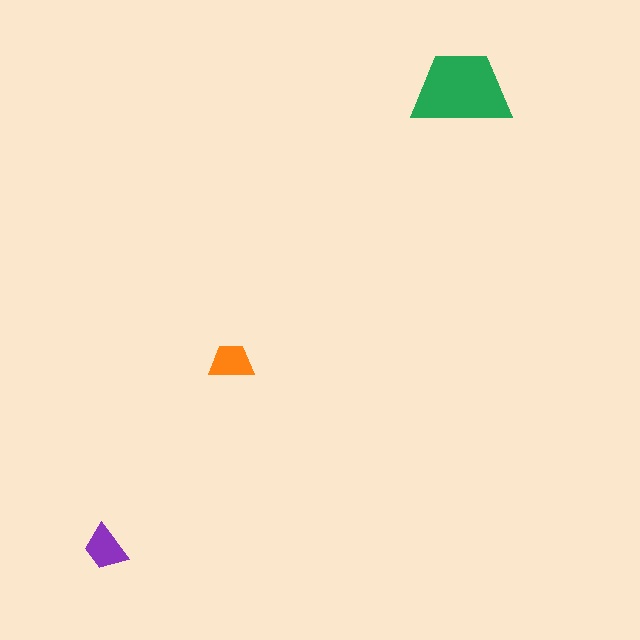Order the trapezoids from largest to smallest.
the green one, the purple one, the orange one.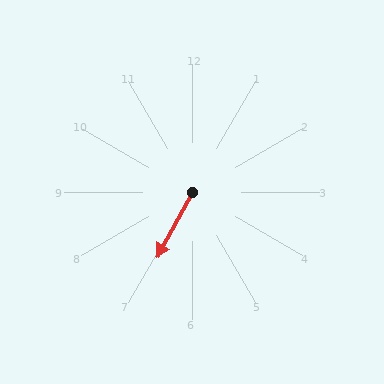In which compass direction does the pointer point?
Southwest.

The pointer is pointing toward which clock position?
Roughly 7 o'clock.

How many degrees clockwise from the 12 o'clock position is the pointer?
Approximately 209 degrees.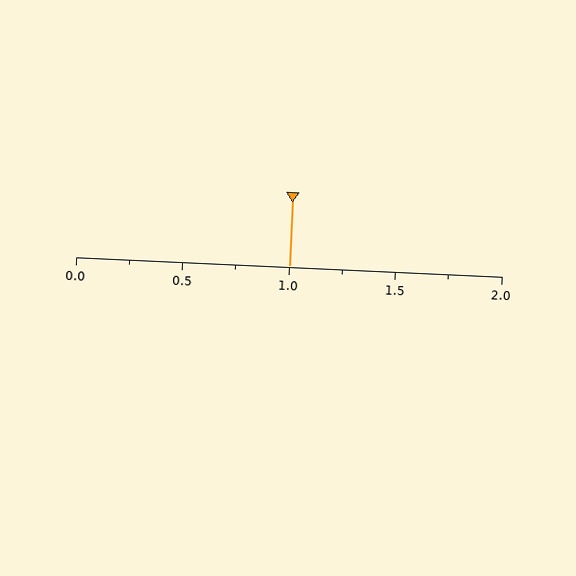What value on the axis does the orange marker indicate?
The marker indicates approximately 1.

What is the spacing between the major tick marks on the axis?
The major ticks are spaced 0.5 apart.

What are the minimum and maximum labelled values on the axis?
The axis runs from 0.0 to 2.0.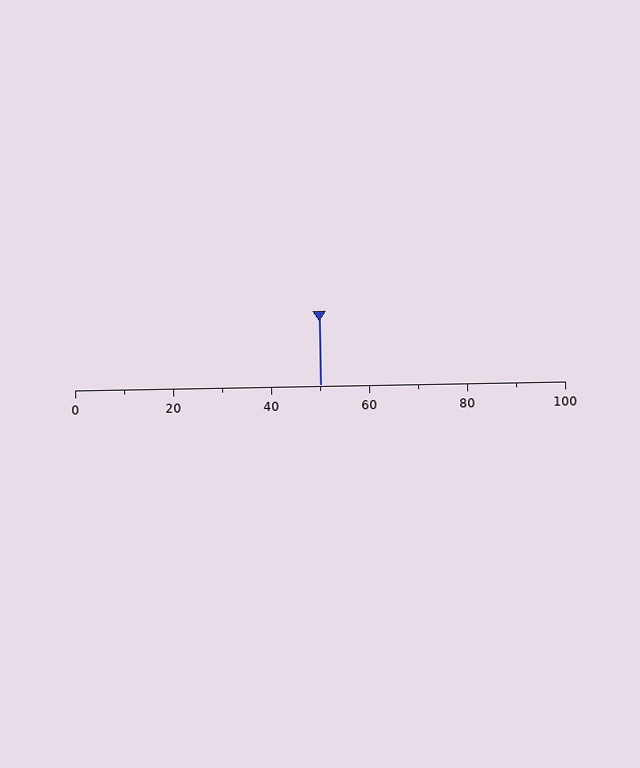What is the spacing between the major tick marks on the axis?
The major ticks are spaced 20 apart.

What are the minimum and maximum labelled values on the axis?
The axis runs from 0 to 100.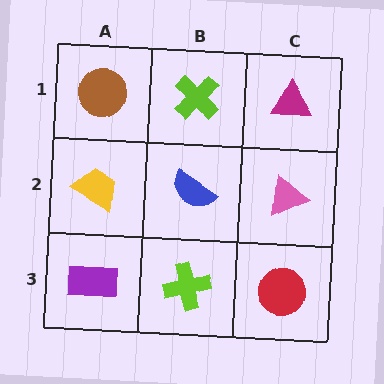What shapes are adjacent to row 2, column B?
A lime cross (row 1, column B), a lime cross (row 3, column B), a yellow trapezoid (row 2, column A), a pink triangle (row 2, column C).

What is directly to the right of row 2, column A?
A blue semicircle.